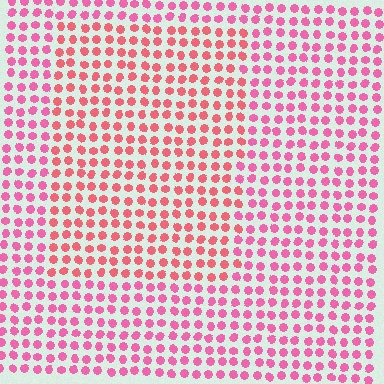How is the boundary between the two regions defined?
The boundary is defined purely by a slight shift in hue (about 24 degrees). Spacing, size, and orientation are identical on both sides.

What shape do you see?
I see a rectangle.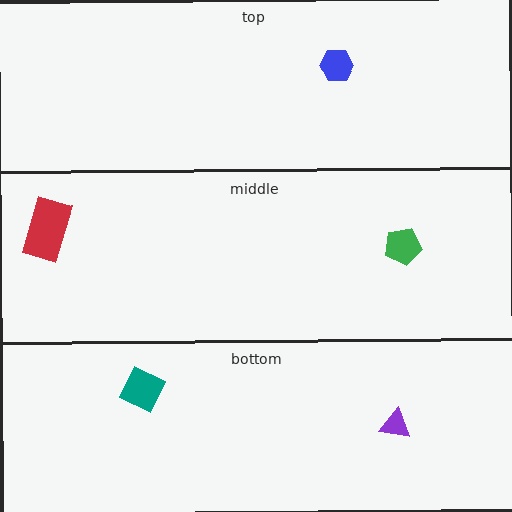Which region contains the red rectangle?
The middle region.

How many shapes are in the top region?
1.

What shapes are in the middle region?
The red rectangle, the green pentagon.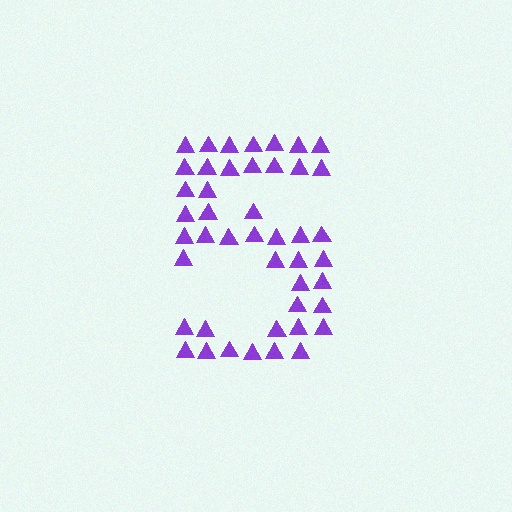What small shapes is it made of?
It is made of small triangles.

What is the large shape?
The large shape is the digit 5.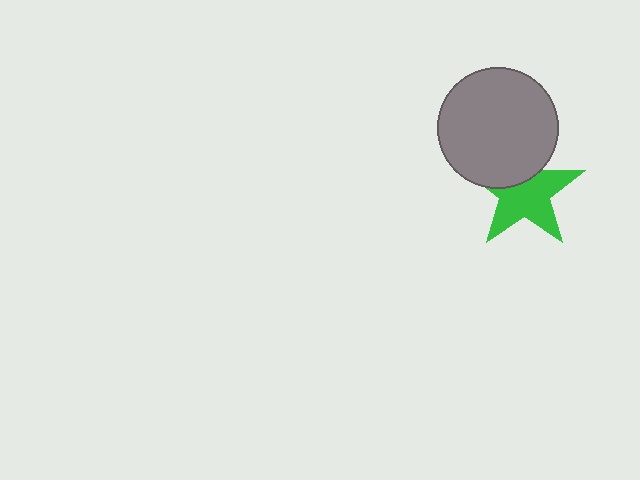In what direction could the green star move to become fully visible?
The green star could move down. That would shift it out from behind the gray circle entirely.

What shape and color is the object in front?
The object in front is a gray circle.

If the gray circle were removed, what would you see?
You would see the complete green star.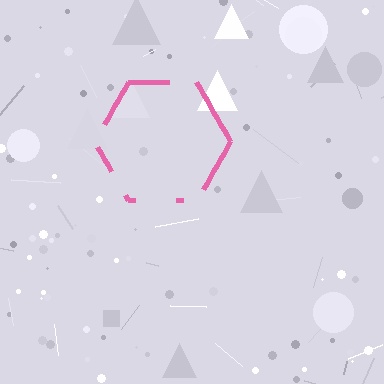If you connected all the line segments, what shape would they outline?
They would outline a hexagon.